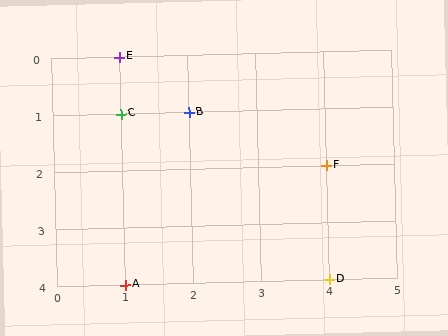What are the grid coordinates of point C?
Point C is at grid coordinates (1, 1).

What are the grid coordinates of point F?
Point F is at grid coordinates (4, 2).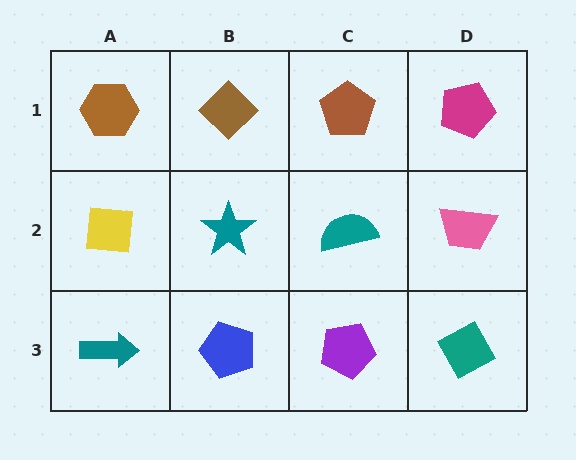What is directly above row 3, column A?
A yellow square.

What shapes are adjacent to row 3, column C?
A teal semicircle (row 2, column C), a blue pentagon (row 3, column B), a teal diamond (row 3, column D).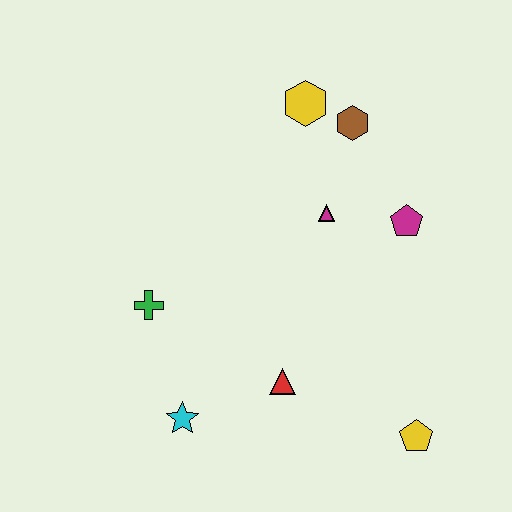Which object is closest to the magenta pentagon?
The magenta triangle is closest to the magenta pentagon.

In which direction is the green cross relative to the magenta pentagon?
The green cross is to the left of the magenta pentagon.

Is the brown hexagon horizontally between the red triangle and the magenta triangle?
No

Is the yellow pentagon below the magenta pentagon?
Yes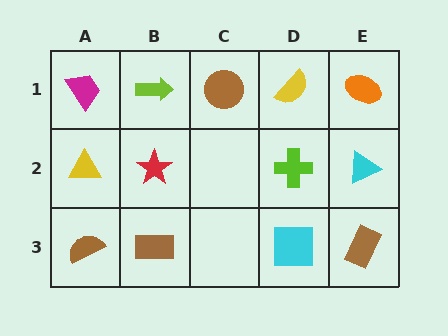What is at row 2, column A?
A yellow triangle.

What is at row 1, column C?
A brown circle.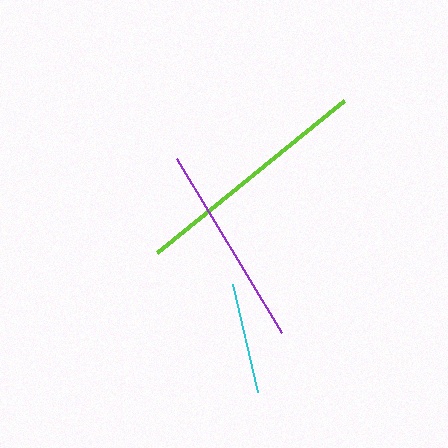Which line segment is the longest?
The lime line is the longest at approximately 240 pixels.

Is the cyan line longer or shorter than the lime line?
The lime line is longer than the cyan line.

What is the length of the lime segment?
The lime segment is approximately 240 pixels long.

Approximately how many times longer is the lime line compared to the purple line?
The lime line is approximately 1.2 times the length of the purple line.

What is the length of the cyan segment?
The cyan segment is approximately 111 pixels long.